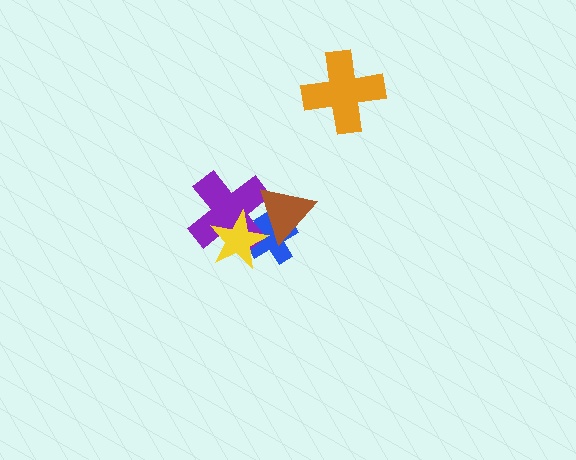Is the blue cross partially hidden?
Yes, it is partially covered by another shape.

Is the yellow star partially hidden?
No, no other shape covers it.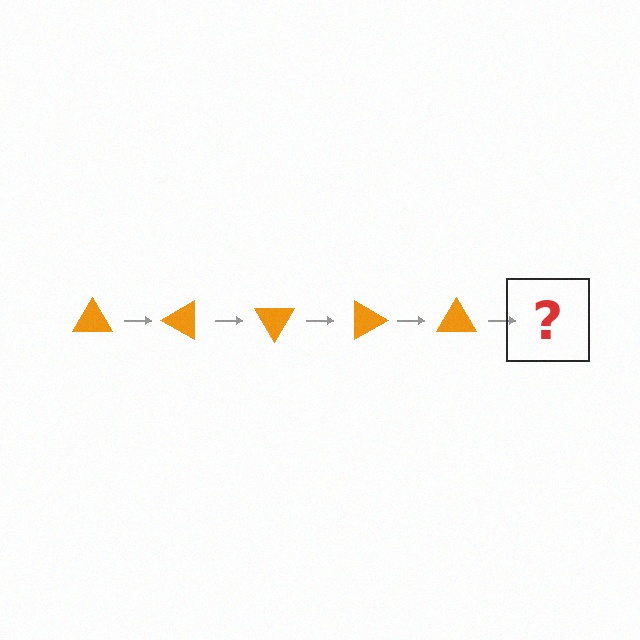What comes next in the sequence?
The next element should be an orange triangle rotated 150 degrees.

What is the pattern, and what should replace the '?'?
The pattern is that the triangle rotates 30 degrees each step. The '?' should be an orange triangle rotated 150 degrees.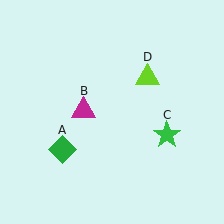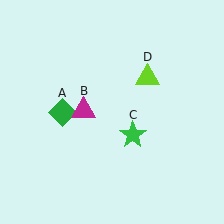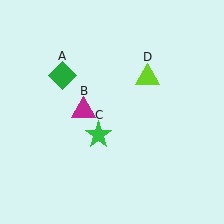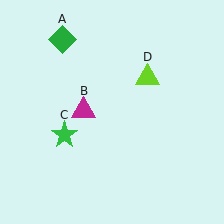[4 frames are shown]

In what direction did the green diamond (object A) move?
The green diamond (object A) moved up.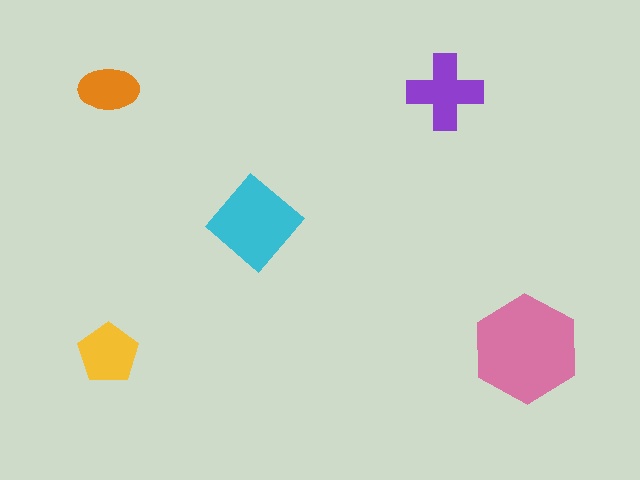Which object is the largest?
The pink hexagon.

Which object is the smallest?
The orange ellipse.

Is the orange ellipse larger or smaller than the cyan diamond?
Smaller.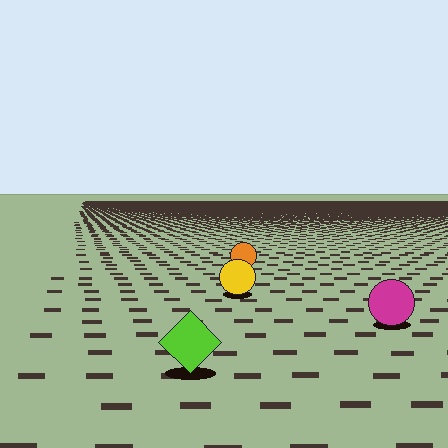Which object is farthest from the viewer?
The orange circle is farthest from the viewer. It appears smaller and the ground texture around it is denser.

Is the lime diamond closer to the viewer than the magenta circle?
Yes. The lime diamond is closer — you can tell from the texture gradient: the ground texture is coarser near it.